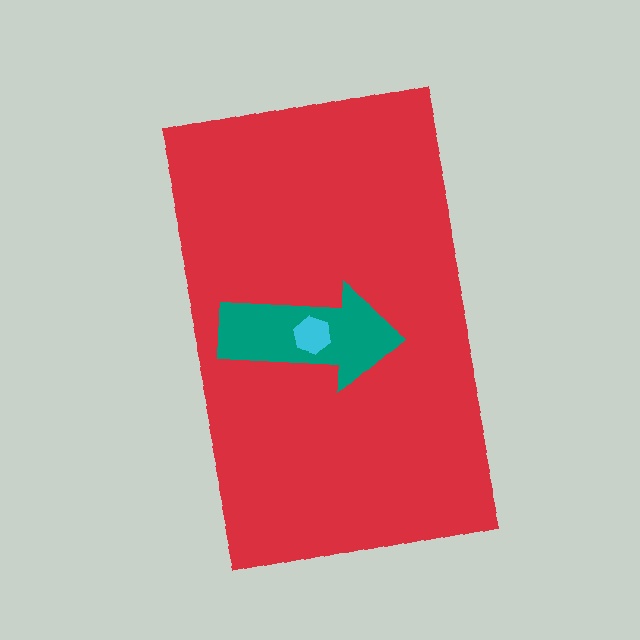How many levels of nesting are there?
3.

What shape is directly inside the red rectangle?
The teal arrow.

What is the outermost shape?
The red rectangle.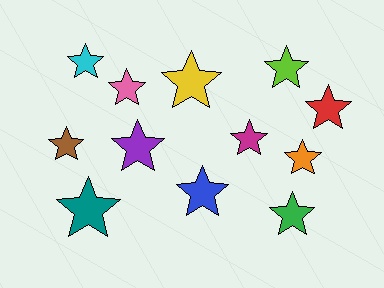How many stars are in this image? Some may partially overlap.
There are 12 stars.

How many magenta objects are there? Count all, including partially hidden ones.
There is 1 magenta object.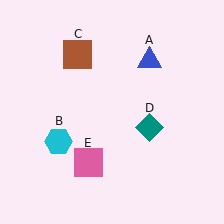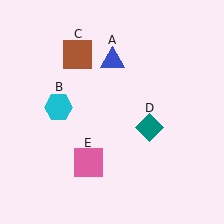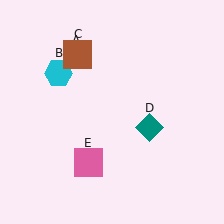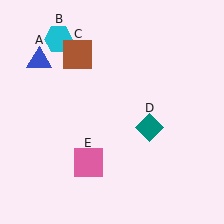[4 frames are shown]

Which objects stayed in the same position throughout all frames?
Brown square (object C) and teal diamond (object D) and pink square (object E) remained stationary.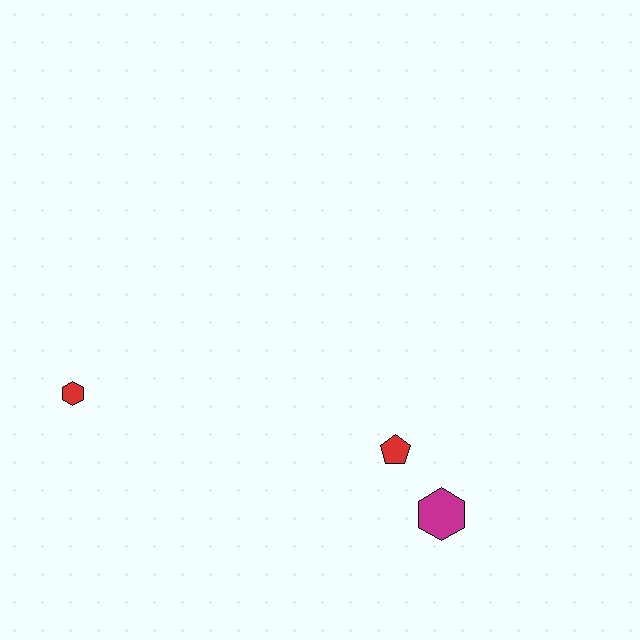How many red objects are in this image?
There are 2 red objects.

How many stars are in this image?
There are no stars.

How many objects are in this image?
There are 3 objects.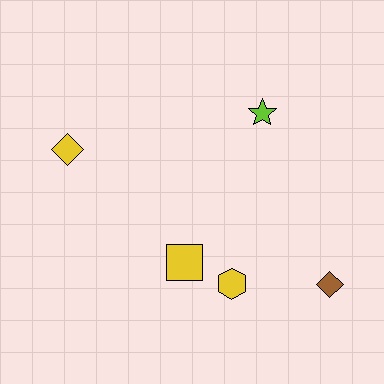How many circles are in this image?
There are no circles.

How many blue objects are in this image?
There are no blue objects.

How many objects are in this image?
There are 5 objects.